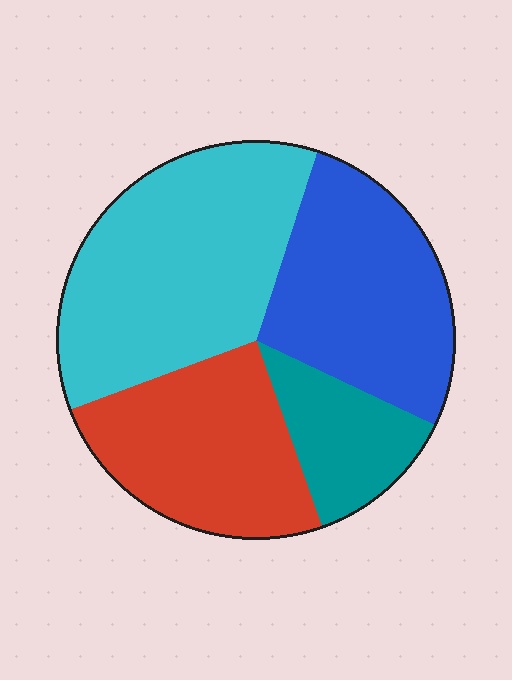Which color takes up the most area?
Cyan, at roughly 35%.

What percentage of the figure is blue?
Blue takes up between a quarter and a half of the figure.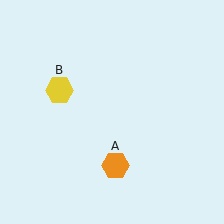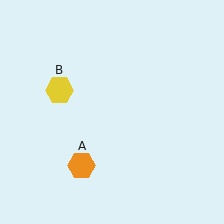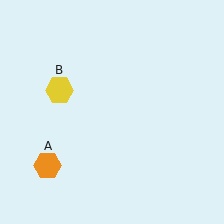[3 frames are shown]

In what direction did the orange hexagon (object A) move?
The orange hexagon (object A) moved left.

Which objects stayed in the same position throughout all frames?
Yellow hexagon (object B) remained stationary.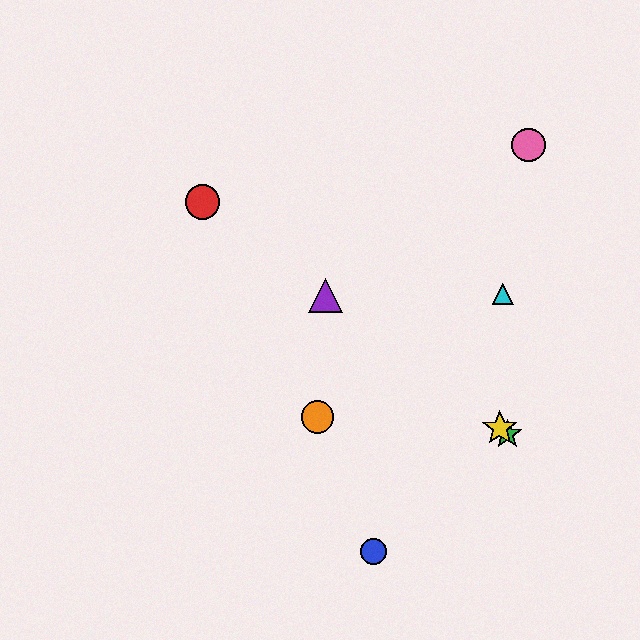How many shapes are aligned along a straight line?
4 shapes (the red circle, the green star, the yellow star, the purple triangle) are aligned along a straight line.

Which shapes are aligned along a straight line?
The red circle, the green star, the yellow star, the purple triangle are aligned along a straight line.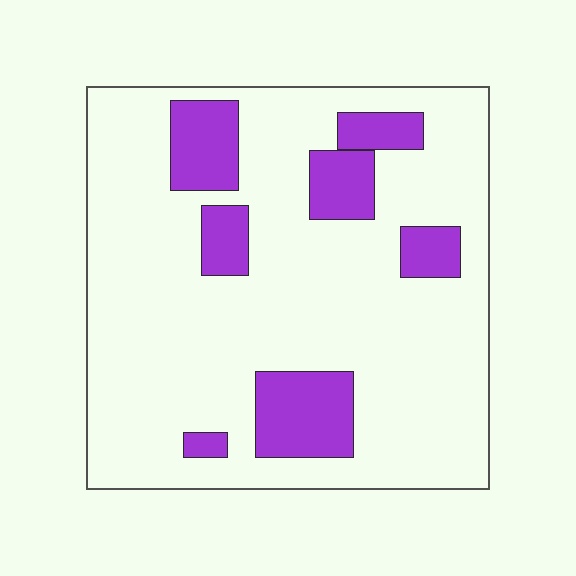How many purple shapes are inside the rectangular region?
7.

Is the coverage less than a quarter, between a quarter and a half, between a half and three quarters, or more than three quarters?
Less than a quarter.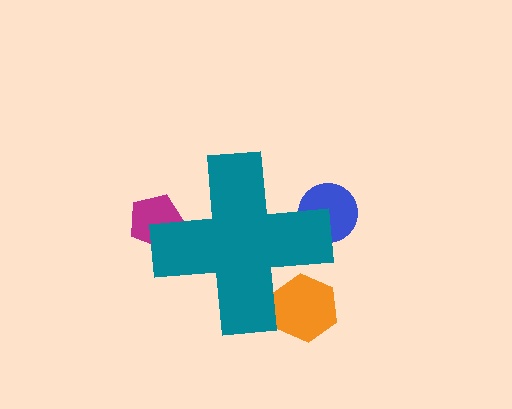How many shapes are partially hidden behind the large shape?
3 shapes are partially hidden.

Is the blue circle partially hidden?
Yes, the blue circle is partially hidden behind the teal cross.